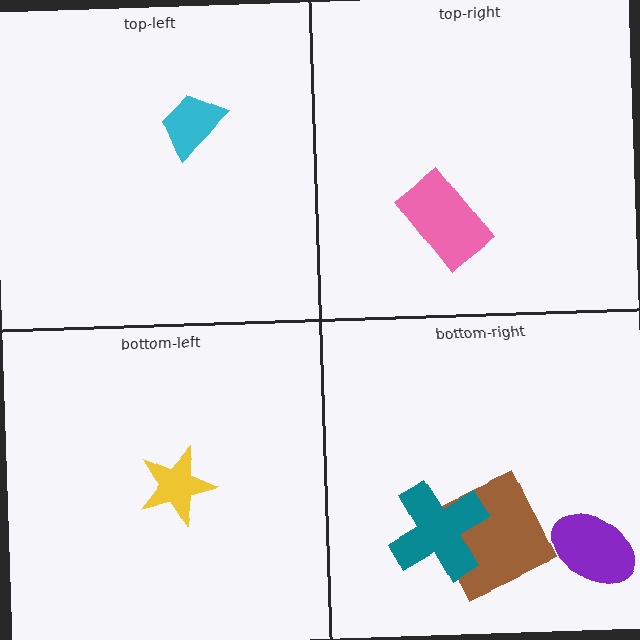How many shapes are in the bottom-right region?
3.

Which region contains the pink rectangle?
The top-right region.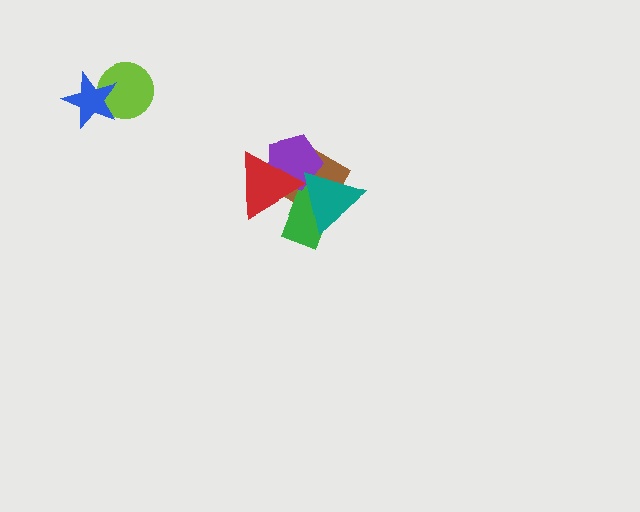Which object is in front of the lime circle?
The blue star is in front of the lime circle.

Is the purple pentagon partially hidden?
Yes, it is partially covered by another shape.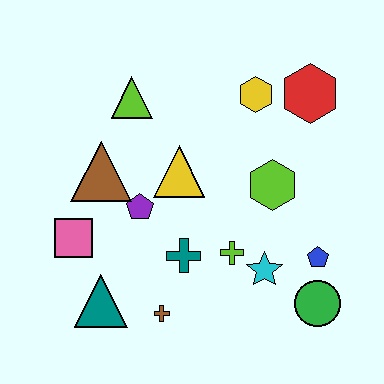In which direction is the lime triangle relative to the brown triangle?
The lime triangle is above the brown triangle.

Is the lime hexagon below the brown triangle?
Yes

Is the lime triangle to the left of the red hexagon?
Yes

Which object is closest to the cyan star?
The lime cross is closest to the cyan star.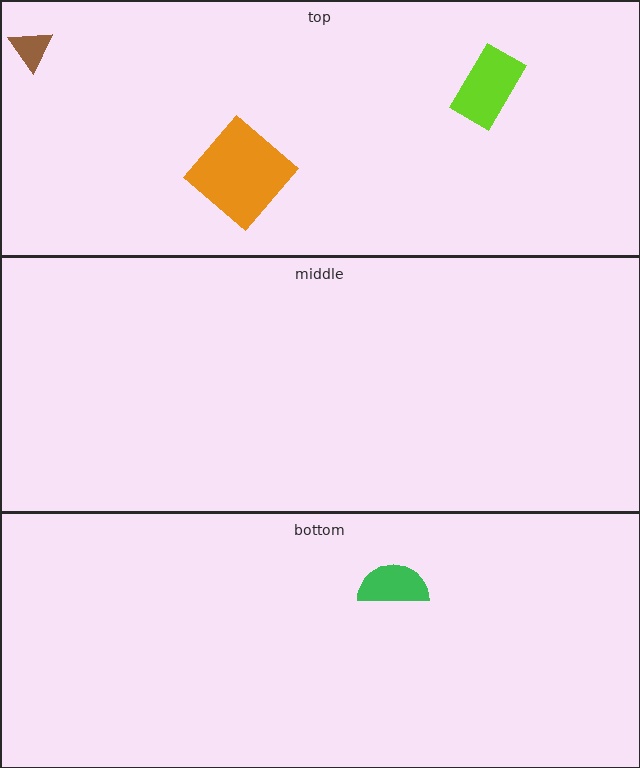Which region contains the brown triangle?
The top region.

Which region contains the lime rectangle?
The top region.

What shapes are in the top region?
The orange diamond, the brown triangle, the lime rectangle.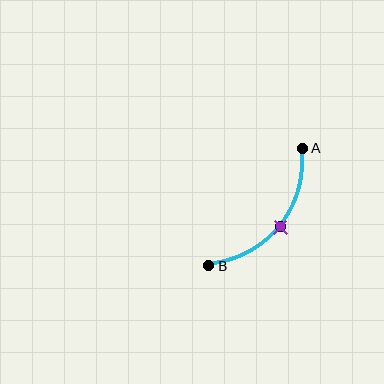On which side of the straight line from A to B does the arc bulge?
The arc bulges below and to the right of the straight line connecting A and B.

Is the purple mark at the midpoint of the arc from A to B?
Yes. The purple mark lies on the arc at equal arc-length from both A and B — it is the arc midpoint.